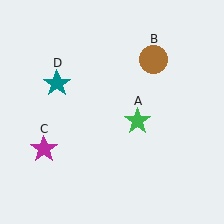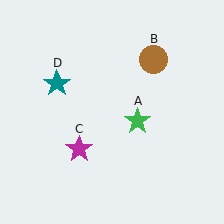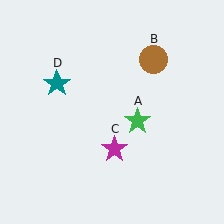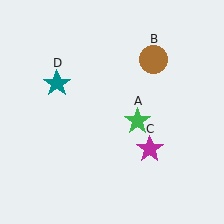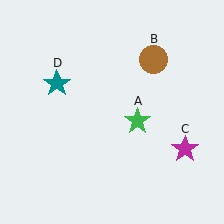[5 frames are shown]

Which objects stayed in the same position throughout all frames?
Green star (object A) and brown circle (object B) and teal star (object D) remained stationary.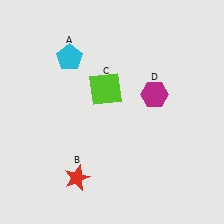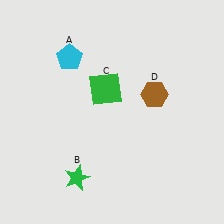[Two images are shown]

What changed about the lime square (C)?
In Image 1, C is lime. In Image 2, it changed to green.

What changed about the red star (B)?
In Image 1, B is red. In Image 2, it changed to green.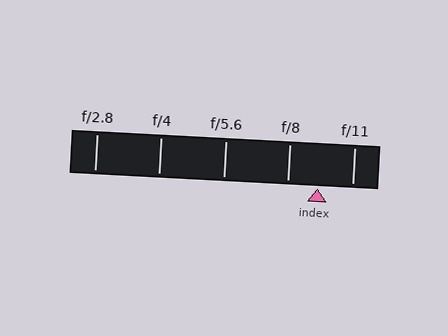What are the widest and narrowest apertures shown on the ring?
The widest aperture shown is f/2.8 and the narrowest is f/11.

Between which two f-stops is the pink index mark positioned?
The index mark is between f/8 and f/11.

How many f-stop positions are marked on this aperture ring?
There are 5 f-stop positions marked.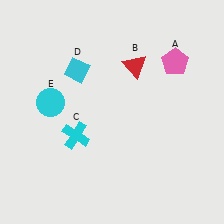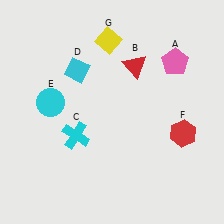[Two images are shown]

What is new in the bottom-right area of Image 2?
A red hexagon (F) was added in the bottom-right area of Image 2.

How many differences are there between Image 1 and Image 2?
There are 2 differences between the two images.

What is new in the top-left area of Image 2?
A yellow diamond (G) was added in the top-left area of Image 2.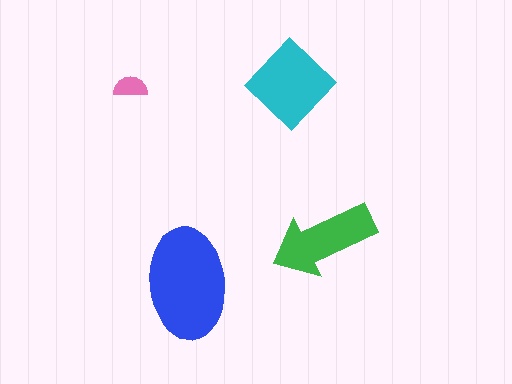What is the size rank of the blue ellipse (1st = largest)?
1st.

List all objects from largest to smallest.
The blue ellipse, the cyan diamond, the green arrow, the pink semicircle.